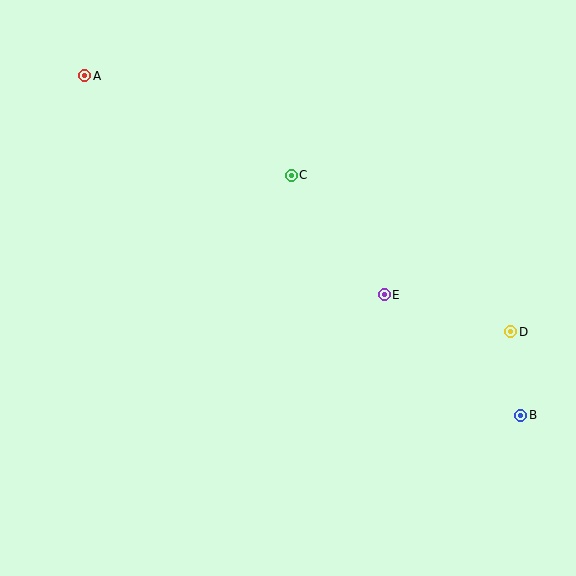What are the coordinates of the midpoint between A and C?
The midpoint between A and C is at (188, 126).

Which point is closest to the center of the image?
Point E at (384, 295) is closest to the center.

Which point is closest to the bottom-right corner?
Point B is closest to the bottom-right corner.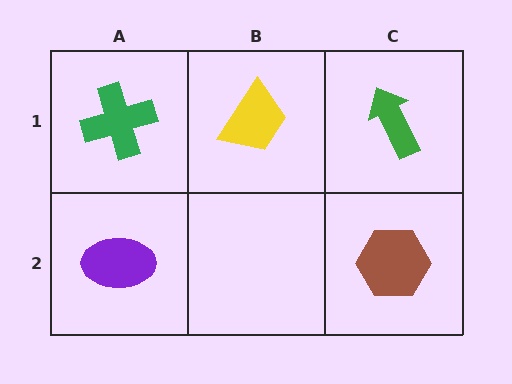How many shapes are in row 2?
2 shapes.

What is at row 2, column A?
A purple ellipse.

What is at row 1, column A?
A green cross.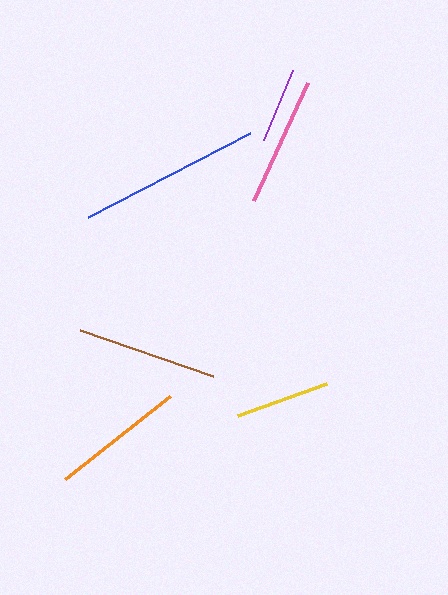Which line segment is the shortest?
The purple line is the shortest at approximately 77 pixels.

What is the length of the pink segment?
The pink segment is approximately 130 pixels long.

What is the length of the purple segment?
The purple segment is approximately 77 pixels long.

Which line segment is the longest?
The blue line is the longest at approximately 183 pixels.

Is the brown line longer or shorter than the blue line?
The blue line is longer than the brown line.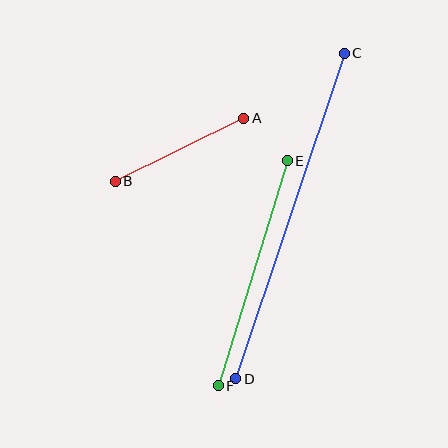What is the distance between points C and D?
The distance is approximately 343 pixels.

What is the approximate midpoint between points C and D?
The midpoint is at approximately (290, 216) pixels.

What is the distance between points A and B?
The distance is approximately 143 pixels.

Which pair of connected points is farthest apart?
Points C and D are farthest apart.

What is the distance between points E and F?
The distance is approximately 235 pixels.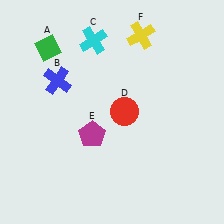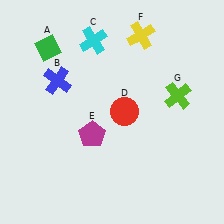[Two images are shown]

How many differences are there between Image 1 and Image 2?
There is 1 difference between the two images.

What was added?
A lime cross (G) was added in Image 2.